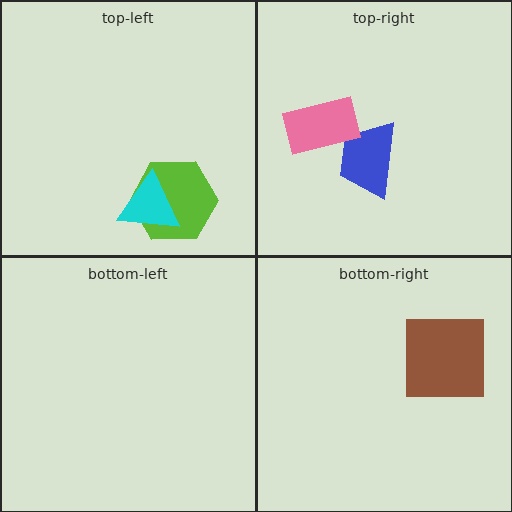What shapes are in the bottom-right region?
The brown square.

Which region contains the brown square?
The bottom-right region.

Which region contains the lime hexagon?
The top-left region.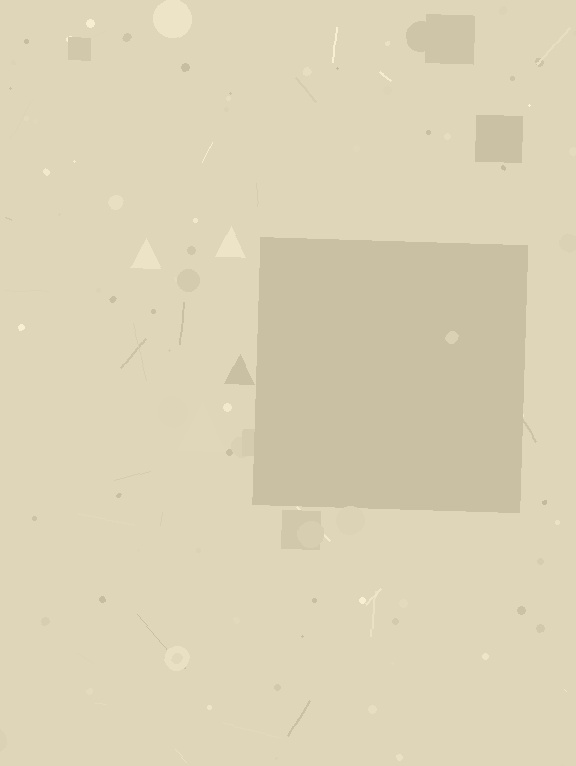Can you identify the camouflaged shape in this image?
The camouflaged shape is a square.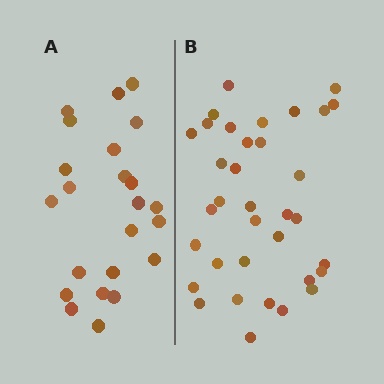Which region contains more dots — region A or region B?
Region B (the right region) has more dots.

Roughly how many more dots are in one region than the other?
Region B has roughly 12 or so more dots than region A.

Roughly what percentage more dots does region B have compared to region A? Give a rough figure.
About 50% more.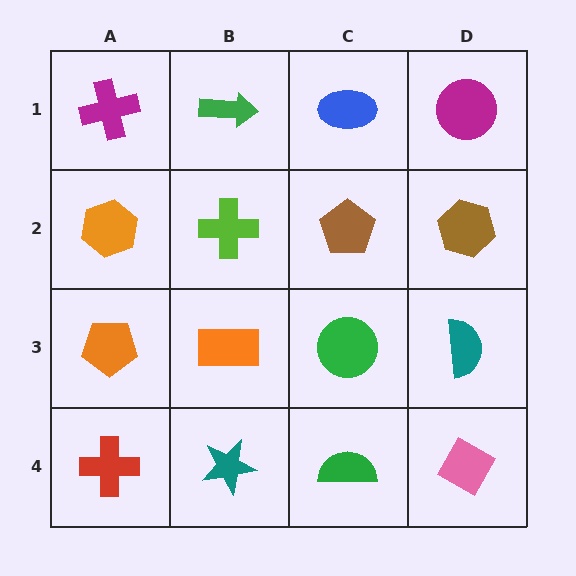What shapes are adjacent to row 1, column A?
An orange hexagon (row 2, column A), a green arrow (row 1, column B).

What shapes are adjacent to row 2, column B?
A green arrow (row 1, column B), an orange rectangle (row 3, column B), an orange hexagon (row 2, column A), a brown pentagon (row 2, column C).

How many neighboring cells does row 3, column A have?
3.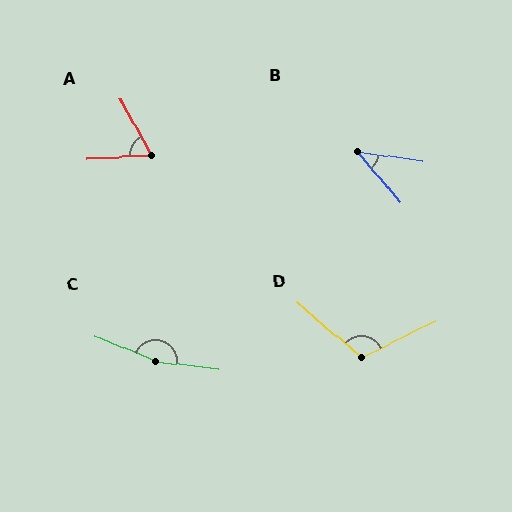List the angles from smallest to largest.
B (42°), A (64°), D (113°), C (165°).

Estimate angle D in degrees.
Approximately 113 degrees.